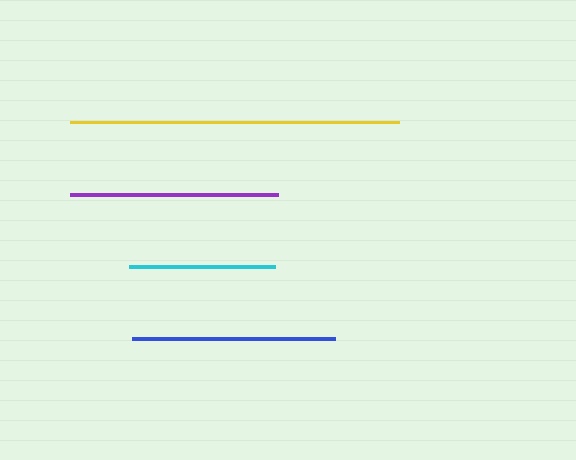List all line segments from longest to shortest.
From longest to shortest: yellow, purple, blue, cyan.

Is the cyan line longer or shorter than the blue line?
The blue line is longer than the cyan line.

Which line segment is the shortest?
The cyan line is the shortest at approximately 146 pixels.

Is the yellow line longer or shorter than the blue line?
The yellow line is longer than the blue line.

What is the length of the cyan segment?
The cyan segment is approximately 146 pixels long.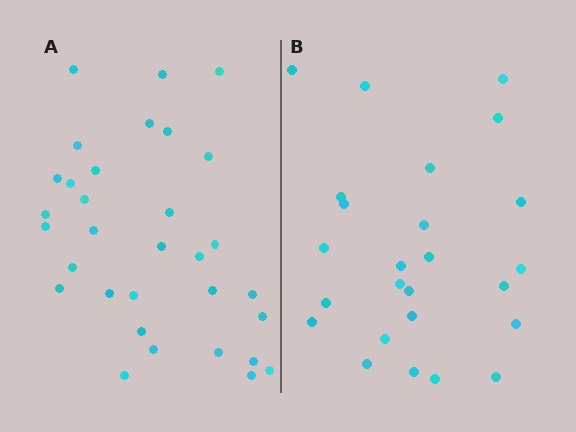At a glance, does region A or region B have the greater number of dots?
Region A (the left region) has more dots.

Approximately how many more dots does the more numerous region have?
Region A has roughly 8 or so more dots than region B.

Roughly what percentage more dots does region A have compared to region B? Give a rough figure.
About 30% more.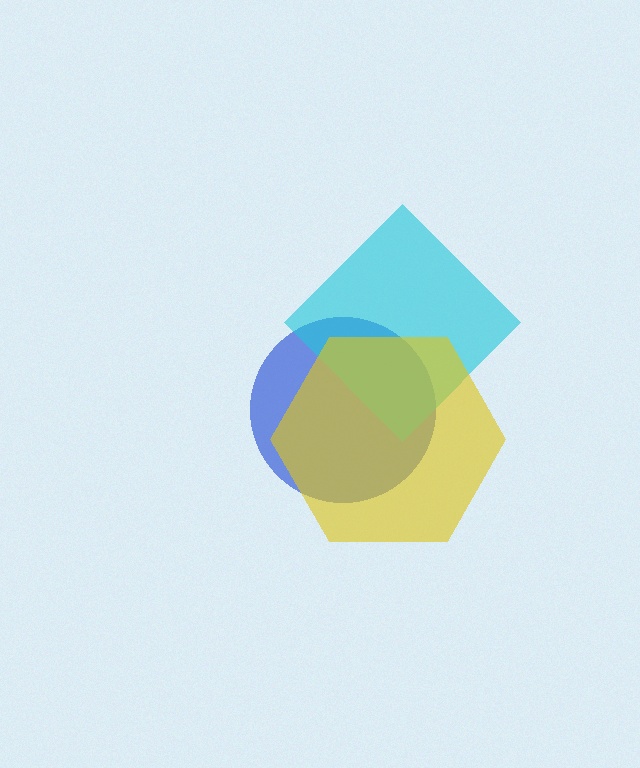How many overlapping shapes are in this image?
There are 3 overlapping shapes in the image.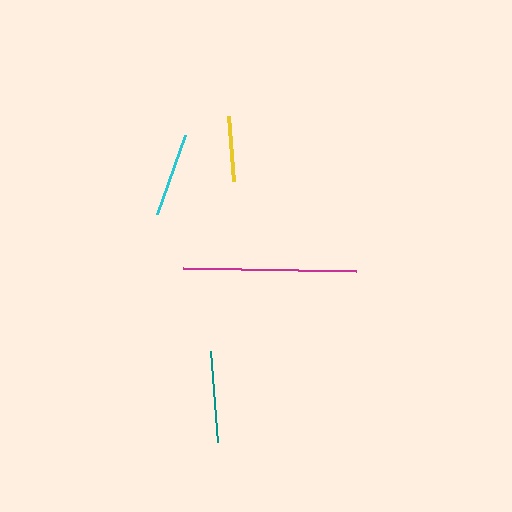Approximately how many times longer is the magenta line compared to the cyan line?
The magenta line is approximately 2.1 times the length of the cyan line.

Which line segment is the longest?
The magenta line is the longest at approximately 173 pixels.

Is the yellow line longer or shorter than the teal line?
The teal line is longer than the yellow line.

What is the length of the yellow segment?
The yellow segment is approximately 66 pixels long.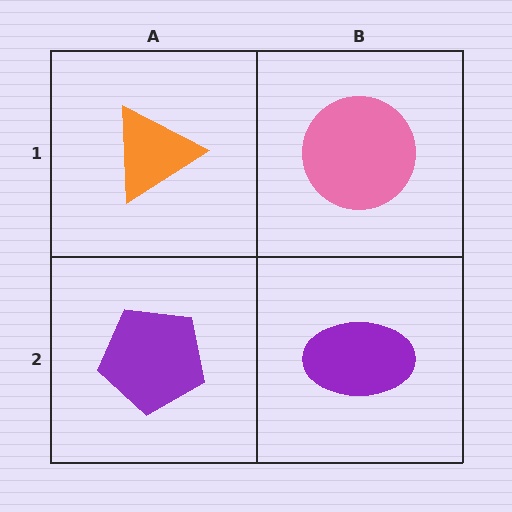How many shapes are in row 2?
2 shapes.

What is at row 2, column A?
A purple pentagon.